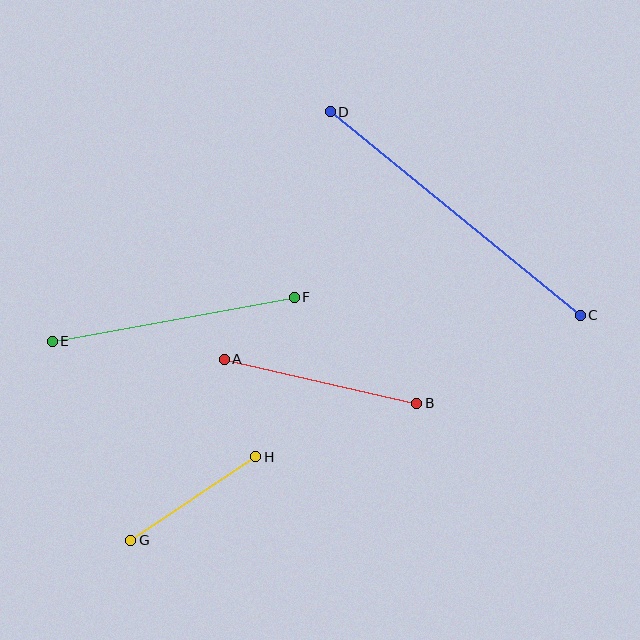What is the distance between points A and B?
The distance is approximately 198 pixels.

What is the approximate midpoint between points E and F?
The midpoint is at approximately (173, 319) pixels.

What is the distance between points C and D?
The distance is approximately 322 pixels.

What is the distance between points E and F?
The distance is approximately 246 pixels.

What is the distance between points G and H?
The distance is approximately 150 pixels.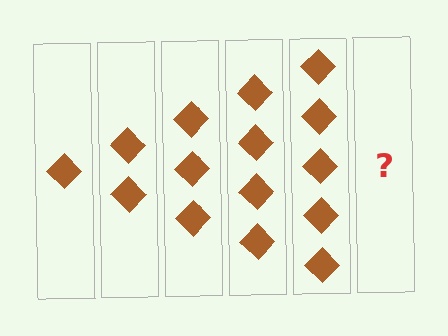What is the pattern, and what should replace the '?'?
The pattern is that each step adds one more diamond. The '?' should be 6 diamonds.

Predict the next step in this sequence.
The next step is 6 diamonds.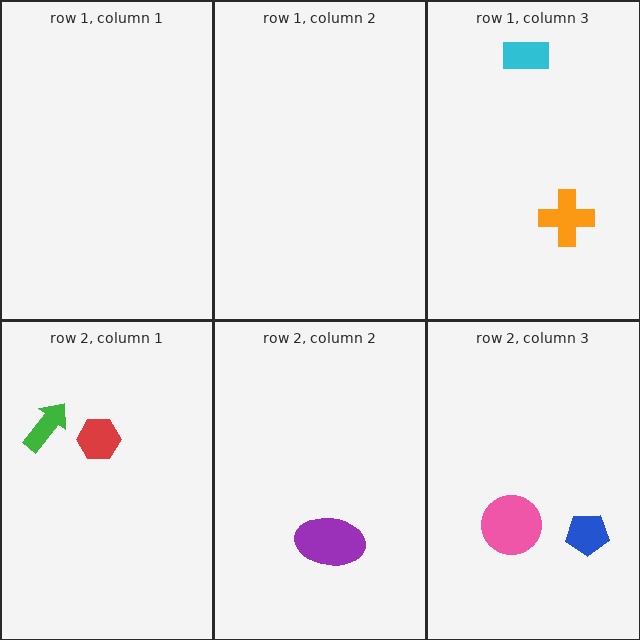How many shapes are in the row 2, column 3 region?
2.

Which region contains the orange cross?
The row 1, column 3 region.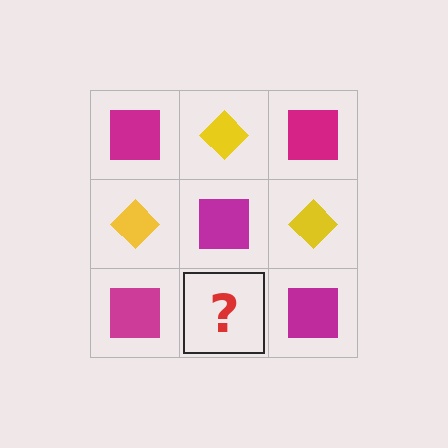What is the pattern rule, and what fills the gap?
The rule is that it alternates magenta square and yellow diamond in a checkerboard pattern. The gap should be filled with a yellow diamond.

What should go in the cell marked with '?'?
The missing cell should contain a yellow diamond.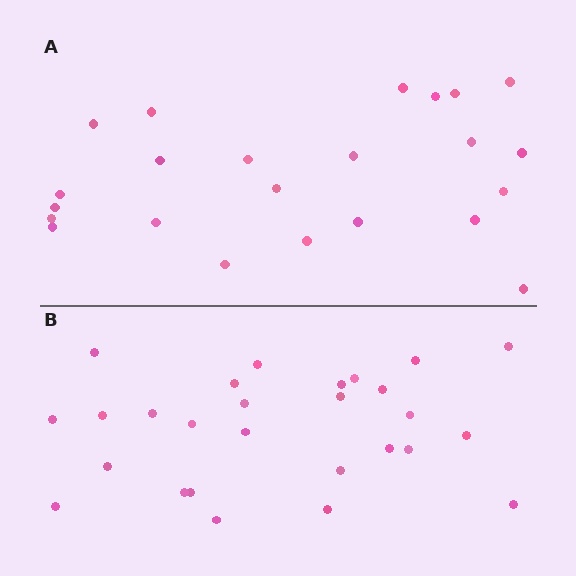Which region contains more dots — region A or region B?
Region B (the bottom region) has more dots.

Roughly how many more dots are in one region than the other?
Region B has about 4 more dots than region A.